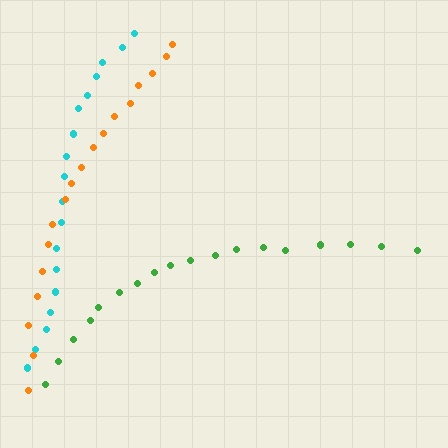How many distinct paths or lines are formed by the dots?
There are 3 distinct paths.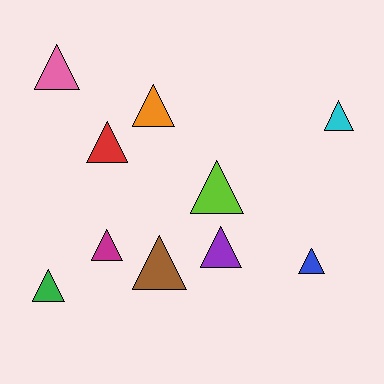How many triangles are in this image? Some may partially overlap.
There are 10 triangles.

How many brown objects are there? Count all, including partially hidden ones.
There is 1 brown object.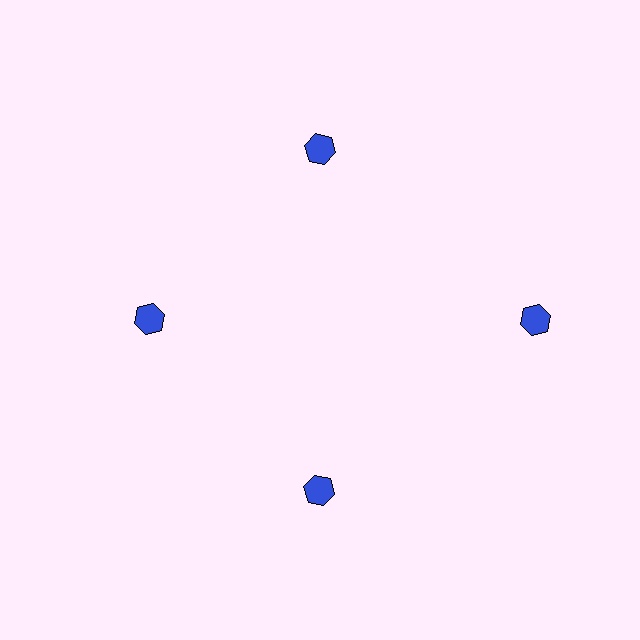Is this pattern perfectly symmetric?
No. The 4 blue hexagons are arranged in a ring, but one element near the 3 o'clock position is pushed outward from the center, breaking the 4-fold rotational symmetry.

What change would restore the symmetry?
The symmetry would be restored by moving it inward, back onto the ring so that all 4 hexagons sit at equal angles and equal distance from the center.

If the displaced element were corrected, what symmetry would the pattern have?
It would have 4-fold rotational symmetry — the pattern would map onto itself every 90 degrees.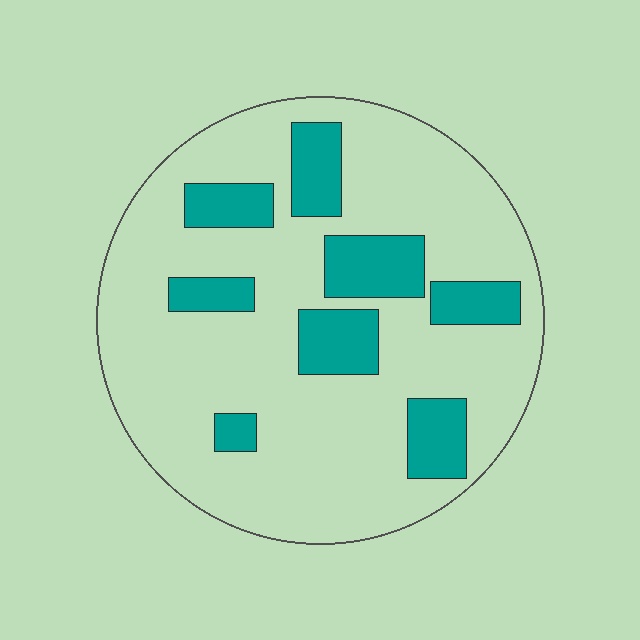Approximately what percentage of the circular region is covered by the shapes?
Approximately 20%.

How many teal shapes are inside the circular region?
8.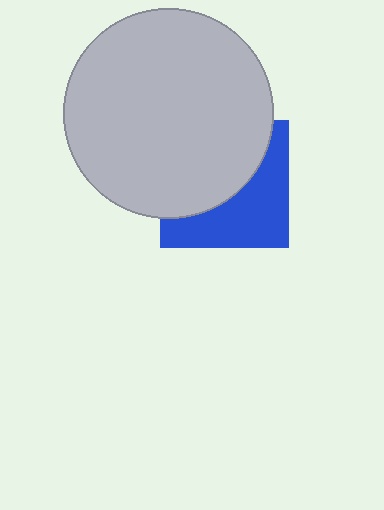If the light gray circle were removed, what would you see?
You would see the complete blue square.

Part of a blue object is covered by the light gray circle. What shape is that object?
It is a square.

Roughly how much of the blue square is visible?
About half of it is visible (roughly 46%).